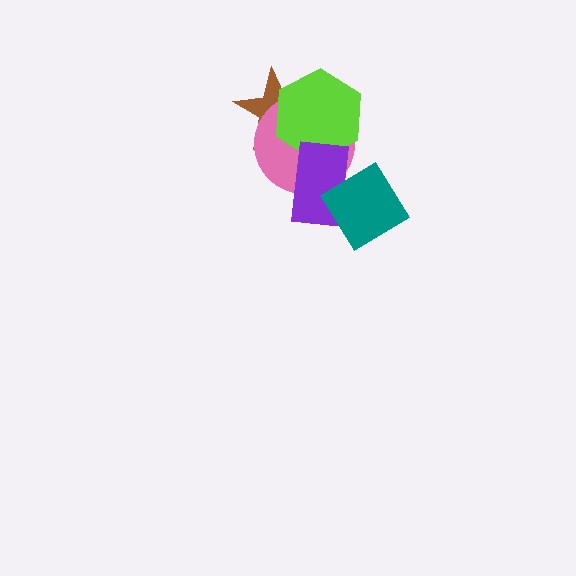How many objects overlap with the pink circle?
3 objects overlap with the pink circle.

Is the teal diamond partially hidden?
No, no other shape covers it.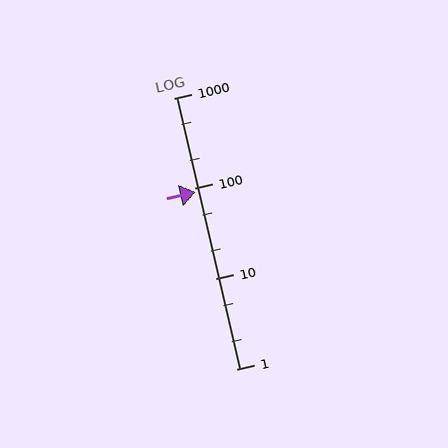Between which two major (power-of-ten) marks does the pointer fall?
The pointer is between 10 and 100.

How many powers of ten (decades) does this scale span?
The scale spans 3 decades, from 1 to 1000.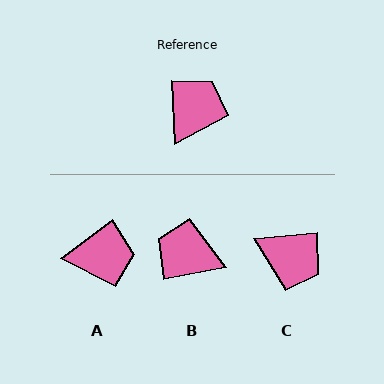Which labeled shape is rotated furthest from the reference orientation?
B, about 98 degrees away.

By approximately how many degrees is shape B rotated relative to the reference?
Approximately 98 degrees counter-clockwise.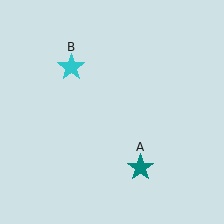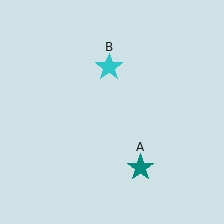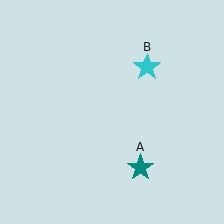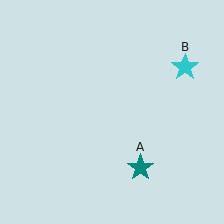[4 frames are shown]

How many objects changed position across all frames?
1 object changed position: cyan star (object B).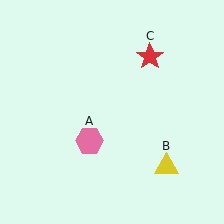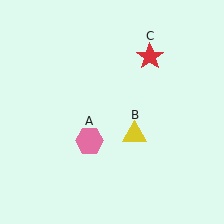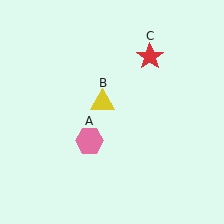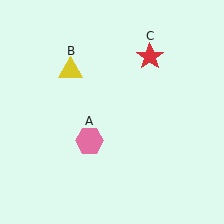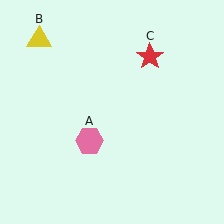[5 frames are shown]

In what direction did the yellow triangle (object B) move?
The yellow triangle (object B) moved up and to the left.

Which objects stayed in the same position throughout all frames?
Pink hexagon (object A) and red star (object C) remained stationary.